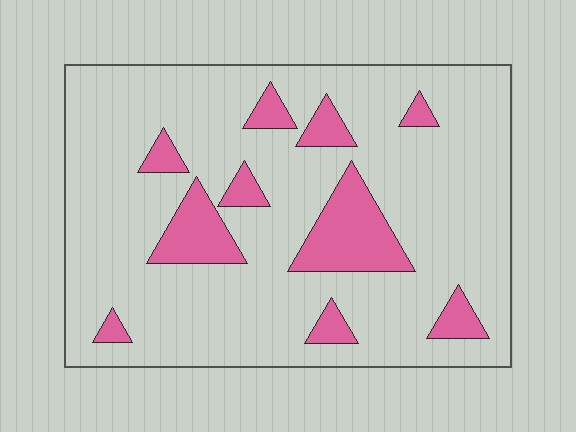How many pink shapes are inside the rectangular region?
10.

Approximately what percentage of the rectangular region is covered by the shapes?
Approximately 15%.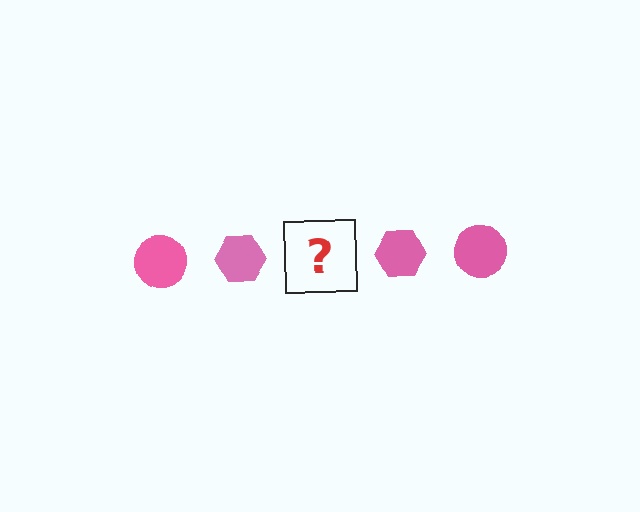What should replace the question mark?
The question mark should be replaced with a pink circle.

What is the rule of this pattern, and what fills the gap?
The rule is that the pattern cycles through circle, hexagon shapes in pink. The gap should be filled with a pink circle.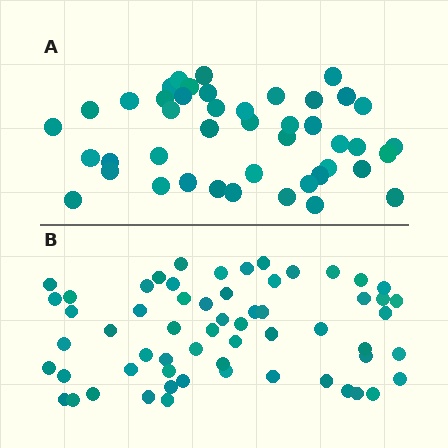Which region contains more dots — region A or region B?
Region B (the bottom region) has more dots.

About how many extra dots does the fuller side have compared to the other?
Region B has approximately 15 more dots than region A.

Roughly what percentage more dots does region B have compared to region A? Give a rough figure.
About 35% more.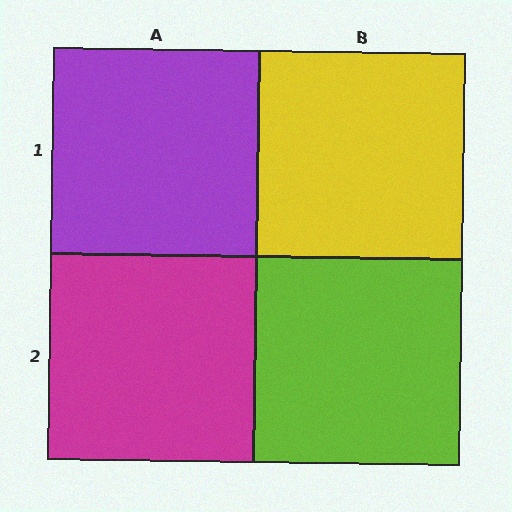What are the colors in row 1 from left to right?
Purple, yellow.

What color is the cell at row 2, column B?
Lime.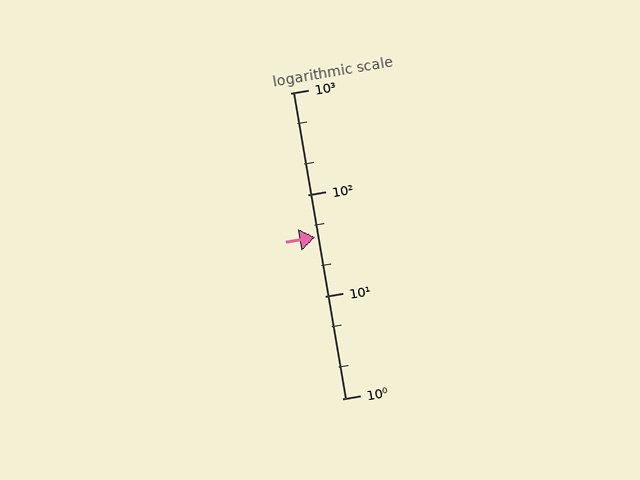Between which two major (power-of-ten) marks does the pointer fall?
The pointer is between 10 and 100.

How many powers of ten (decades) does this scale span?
The scale spans 3 decades, from 1 to 1000.